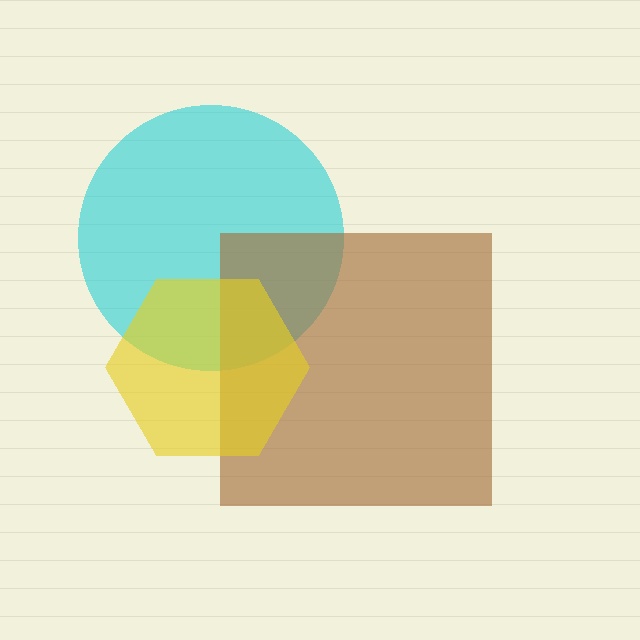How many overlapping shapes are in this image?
There are 3 overlapping shapes in the image.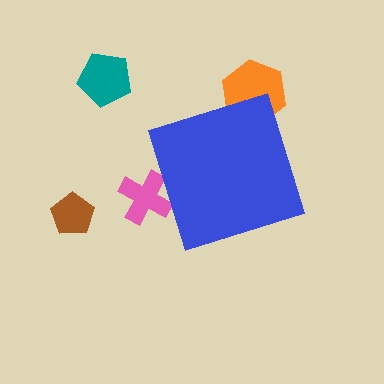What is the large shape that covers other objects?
A blue diamond.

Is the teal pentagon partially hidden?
No, the teal pentagon is fully visible.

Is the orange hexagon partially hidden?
Yes, the orange hexagon is partially hidden behind the blue diamond.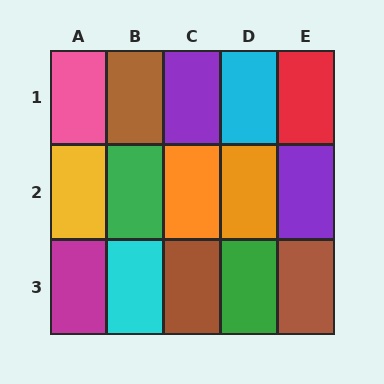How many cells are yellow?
1 cell is yellow.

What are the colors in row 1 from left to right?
Pink, brown, purple, cyan, red.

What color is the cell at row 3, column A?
Magenta.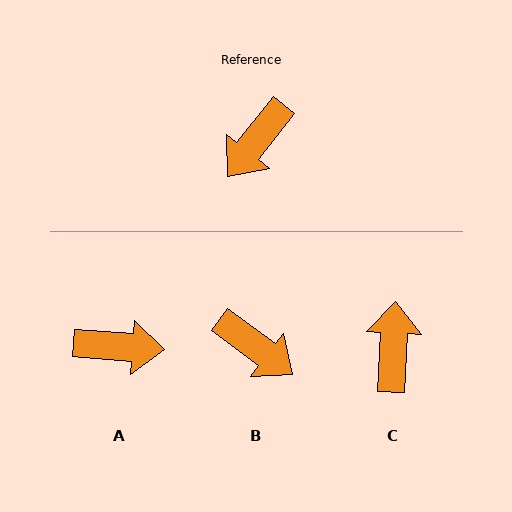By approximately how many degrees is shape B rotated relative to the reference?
Approximately 91 degrees counter-clockwise.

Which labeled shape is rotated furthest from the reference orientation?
C, about 145 degrees away.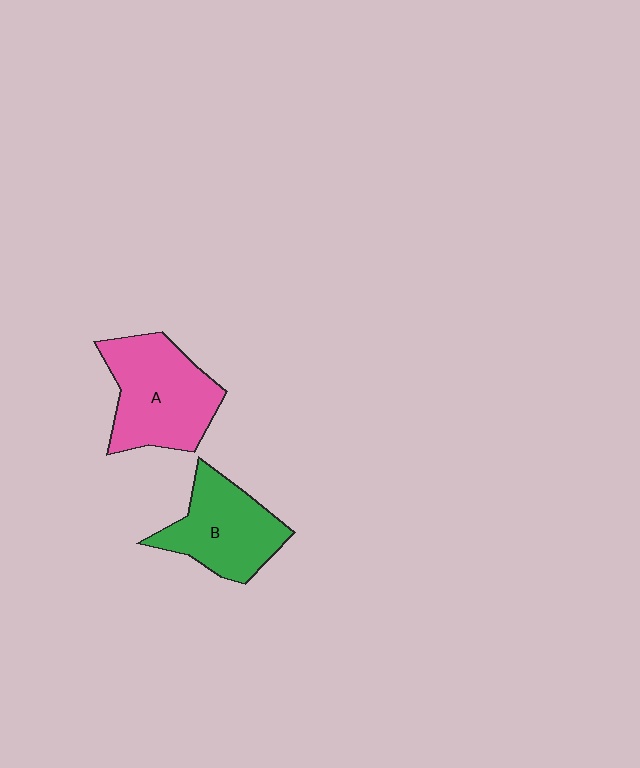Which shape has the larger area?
Shape A (pink).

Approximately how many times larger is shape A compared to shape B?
Approximately 1.2 times.